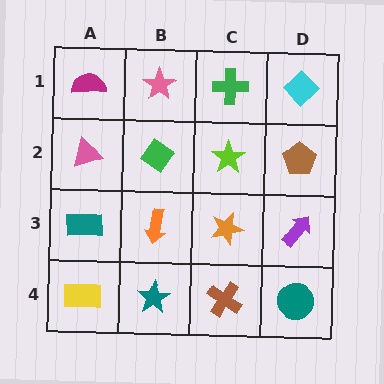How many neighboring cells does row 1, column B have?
3.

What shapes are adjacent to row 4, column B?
An orange arrow (row 3, column B), a yellow rectangle (row 4, column A), a brown cross (row 4, column C).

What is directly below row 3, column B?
A teal star.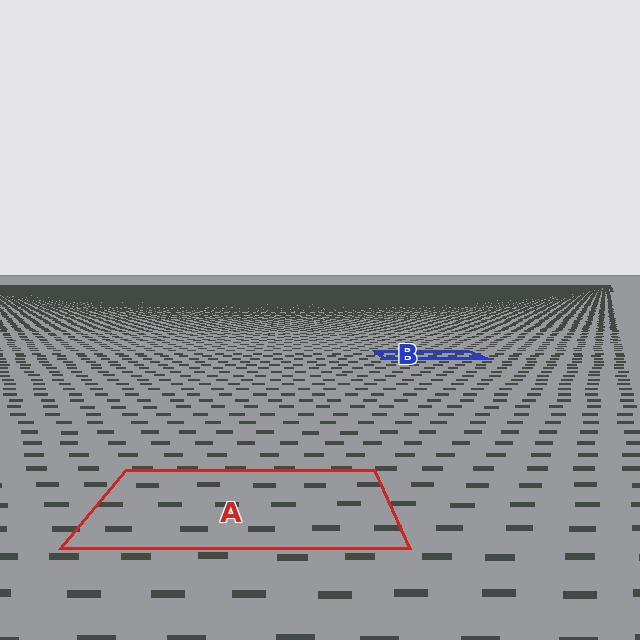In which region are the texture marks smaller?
The texture marks are smaller in region B, because it is farther away.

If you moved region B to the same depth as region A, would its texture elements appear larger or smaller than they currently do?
They would appear larger. At a closer depth, the same texture elements are projected at a bigger on-screen size.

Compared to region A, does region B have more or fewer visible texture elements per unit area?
Region B has more texture elements per unit area — they are packed more densely because it is farther away.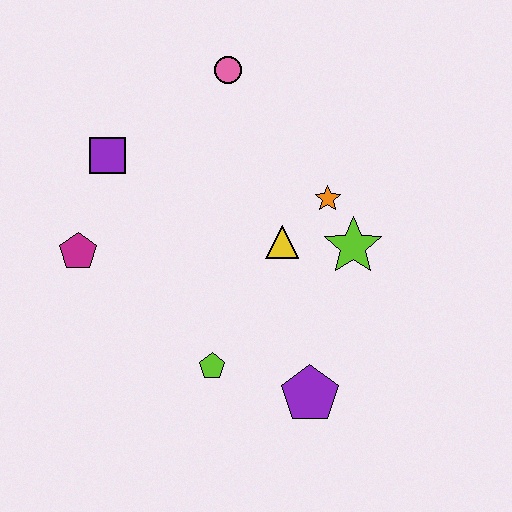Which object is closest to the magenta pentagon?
The purple square is closest to the magenta pentagon.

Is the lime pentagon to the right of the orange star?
No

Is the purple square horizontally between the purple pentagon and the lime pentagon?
No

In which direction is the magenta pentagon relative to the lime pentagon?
The magenta pentagon is to the left of the lime pentagon.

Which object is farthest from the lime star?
The magenta pentagon is farthest from the lime star.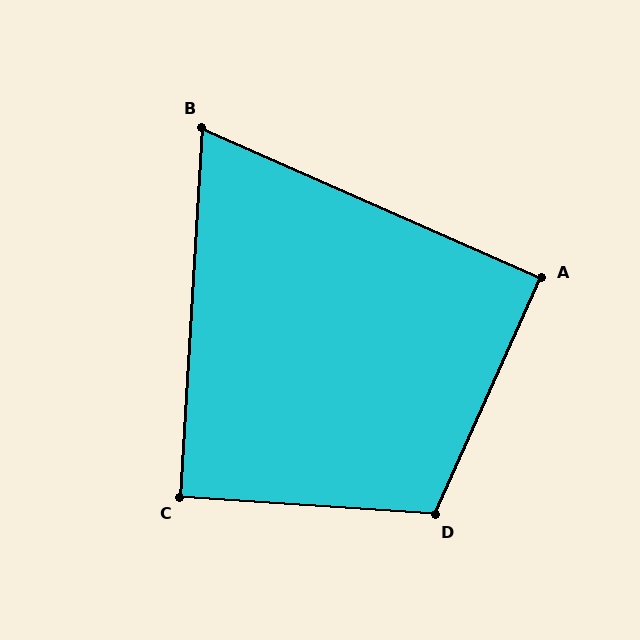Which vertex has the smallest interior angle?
B, at approximately 70 degrees.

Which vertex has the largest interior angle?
D, at approximately 110 degrees.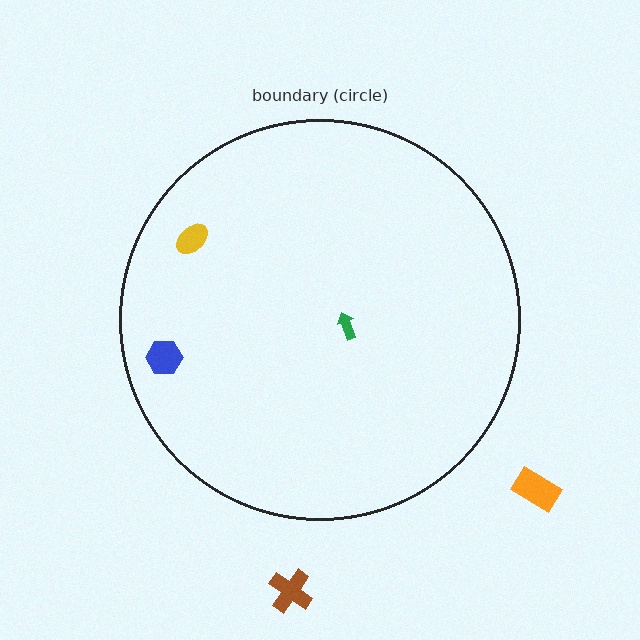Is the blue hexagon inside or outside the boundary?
Inside.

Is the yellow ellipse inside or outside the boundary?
Inside.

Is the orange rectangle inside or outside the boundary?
Outside.